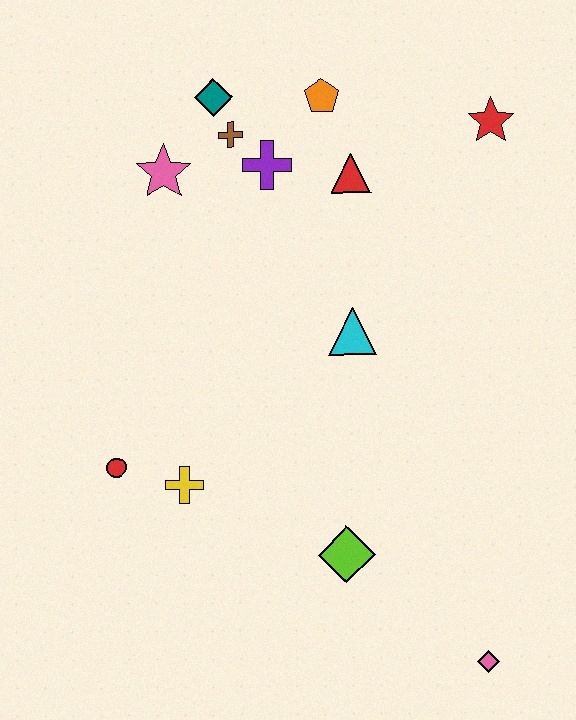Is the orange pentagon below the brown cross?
No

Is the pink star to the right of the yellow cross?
No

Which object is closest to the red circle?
The yellow cross is closest to the red circle.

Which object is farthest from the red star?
The pink diamond is farthest from the red star.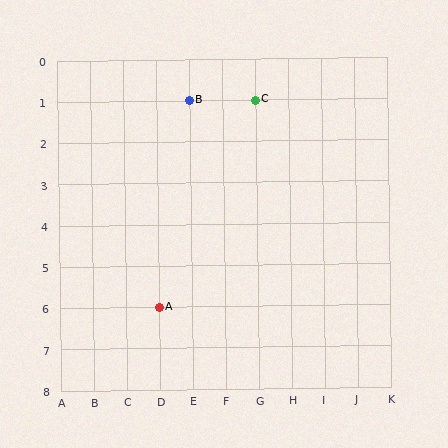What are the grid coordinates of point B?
Point B is at grid coordinates (E, 1).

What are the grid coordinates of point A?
Point A is at grid coordinates (D, 6).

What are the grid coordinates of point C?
Point C is at grid coordinates (G, 1).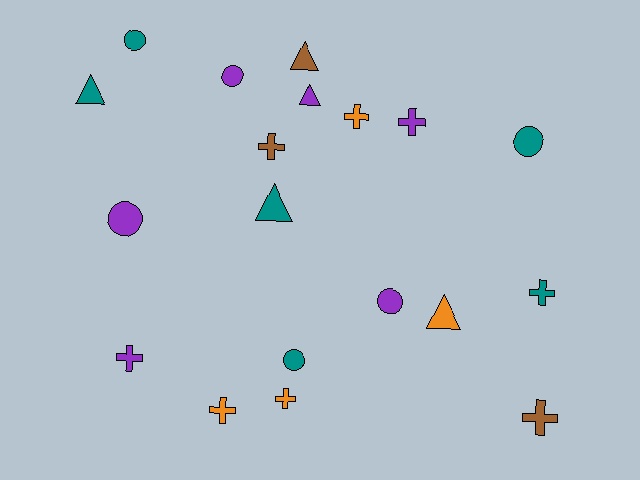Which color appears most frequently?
Teal, with 6 objects.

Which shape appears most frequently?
Cross, with 8 objects.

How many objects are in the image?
There are 19 objects.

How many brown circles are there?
There are no brown circles.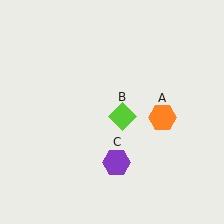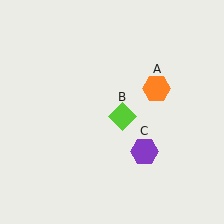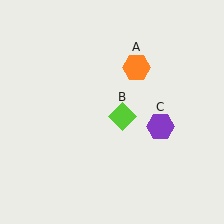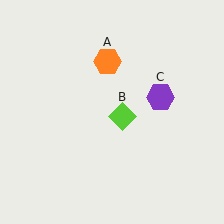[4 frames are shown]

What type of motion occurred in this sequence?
The orange hexagon (object A), purple hexagon (object C) rotated counterclockwise around the center of the scene.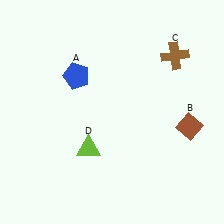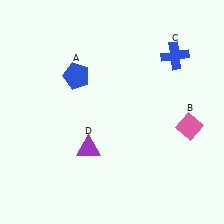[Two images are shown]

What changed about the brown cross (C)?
In Image 1, C is brown. In Image 2, it changed to blue.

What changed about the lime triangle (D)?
In Image 1, D is lime. In Image 2, it changed to purple.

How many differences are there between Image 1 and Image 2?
There are 3 differences between the two images.